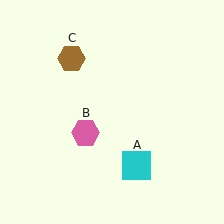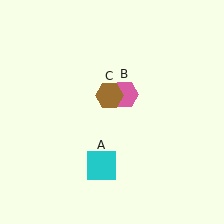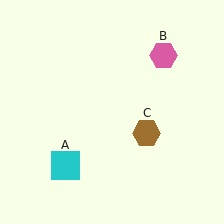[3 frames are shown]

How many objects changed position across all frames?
3 objects changed position: cyan square (object A), pink hexagon (object B), brown hexagon (object C).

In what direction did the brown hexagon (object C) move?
The brown hexagon (object C) moved down and to the right.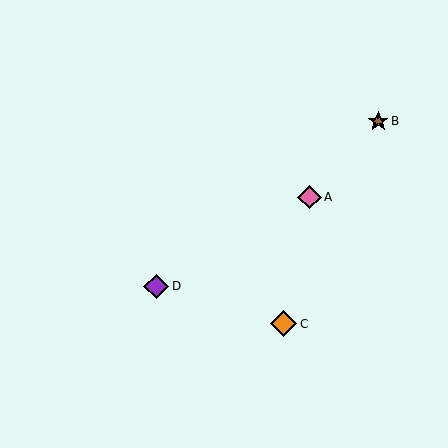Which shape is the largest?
The orange diamond (labeled C) is the largest.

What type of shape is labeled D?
Shape D is a purple diamond.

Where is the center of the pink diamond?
The center of the pink diamond is at (310, 197).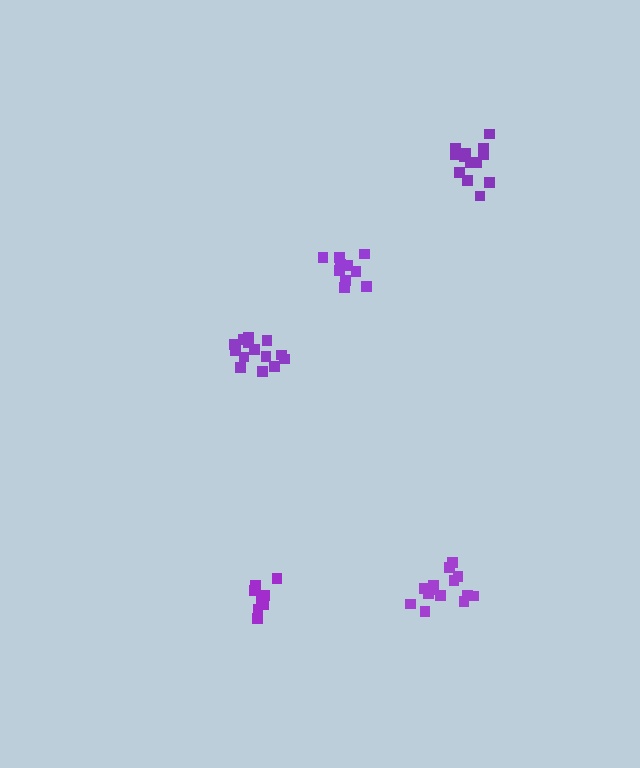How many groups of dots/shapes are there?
There are 5 groups.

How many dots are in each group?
Group 1: 9 dots, Group 2: 14 dots, Group 3: 14 dots, Group 4: 10 dots, Group 5: 14 dots (61 total).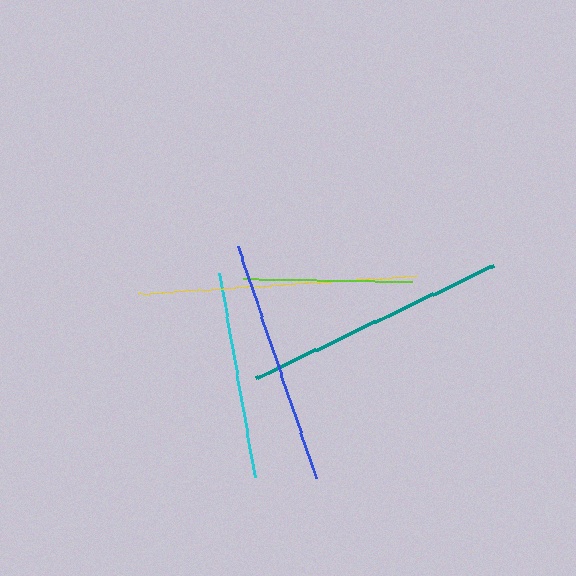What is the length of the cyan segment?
The cyan segment is approximately 207 pixels long.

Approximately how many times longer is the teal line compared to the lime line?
The teal line is approximately 1.6 times the length of the lime line.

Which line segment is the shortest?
The lime line is the shortest at approximately 169 pixels.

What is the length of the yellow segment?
The yellow segment is approximately 279 pixels long.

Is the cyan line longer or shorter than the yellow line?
The yellow line is longer than the cyan line.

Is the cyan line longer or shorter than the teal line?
The teal line is longer than the cyan line.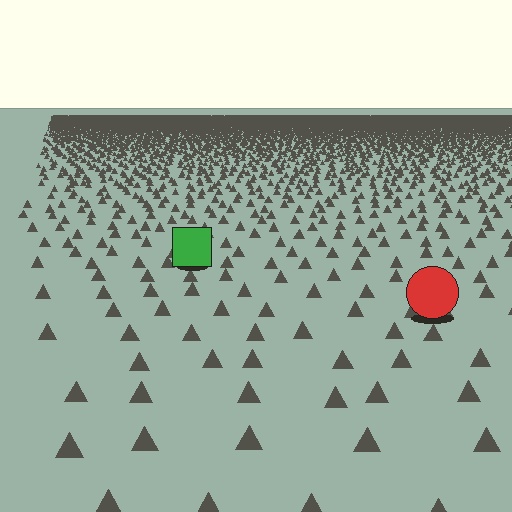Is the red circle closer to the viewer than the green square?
Yes. The red circle is closer — you can tell from the texture gradient: the ground texture is coarser near it.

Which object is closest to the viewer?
The red circle is closest. The texture marks near it are larger and more spread out.